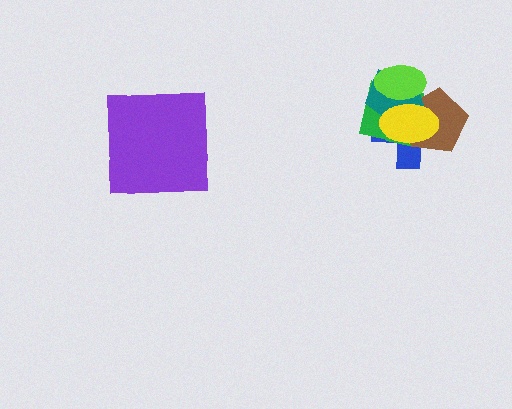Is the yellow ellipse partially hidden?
No, no other shape covers it.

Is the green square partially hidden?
Yes, it is partially covered by another shape.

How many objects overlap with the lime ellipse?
5 objects overlap with the lime ellipse.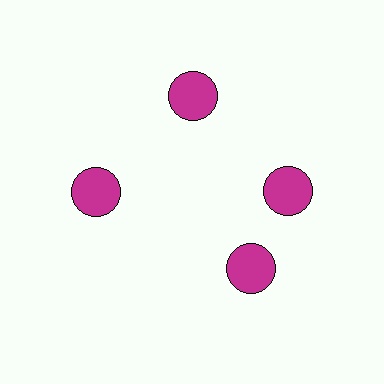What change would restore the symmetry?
The symmetry would be restored by rotating it back into even spacing with its neighbors so that all 4 circles sit at equal angles and equal distance from the center.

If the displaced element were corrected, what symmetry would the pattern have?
It would have 4-fold rotational symmetry — the pattern would map onto itself every 90 degrees.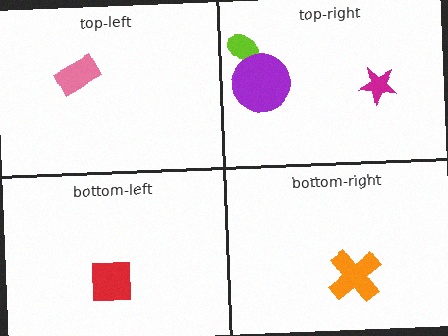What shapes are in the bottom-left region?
The red square.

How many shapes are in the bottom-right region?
1.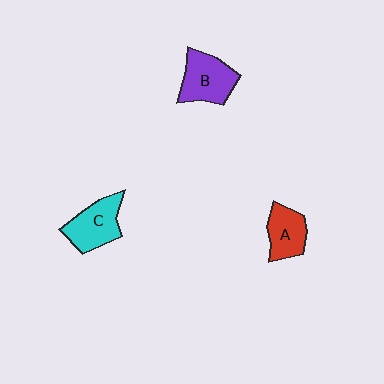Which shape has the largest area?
Shape B (purple).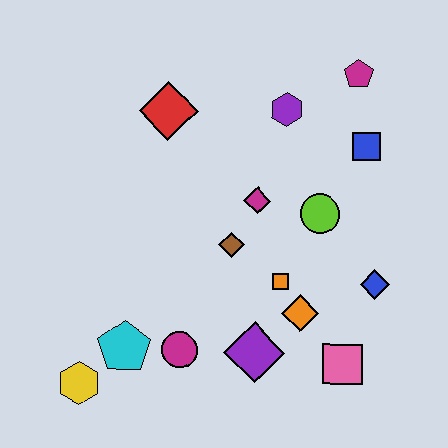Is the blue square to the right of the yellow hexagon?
Yes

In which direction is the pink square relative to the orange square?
The pink square is below the orange square.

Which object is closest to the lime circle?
The magenta diamond is closest to the lime circle.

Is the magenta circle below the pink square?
No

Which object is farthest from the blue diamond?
The yellow hexagon is farthest from the blue diamond.